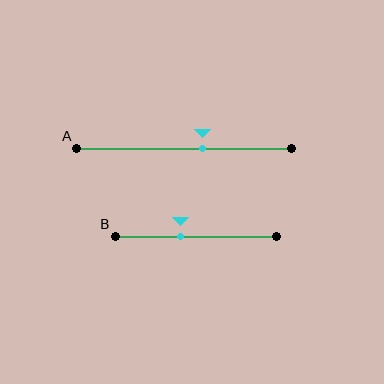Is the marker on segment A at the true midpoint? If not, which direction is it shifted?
No, the marker on segment A is shifted to the right by about 9% of the segment length.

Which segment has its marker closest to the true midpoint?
Segment A has its marker closest to the true midpoint.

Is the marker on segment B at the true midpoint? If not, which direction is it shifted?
No, the marker on segment B is shifted to the left by about 9% of the segment length.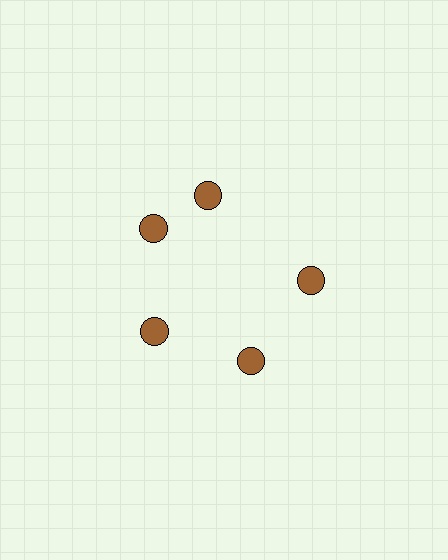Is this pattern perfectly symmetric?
No. The 5 brown circles are arranged in a ring, but one element near the 1 o'clock position is rotated out of alignment along the ring, breaking the 5-fold rotational symmetry.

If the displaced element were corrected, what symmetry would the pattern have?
It would have 5-fold rotational symmetry — the pattern would map onto itself every 72 degrees.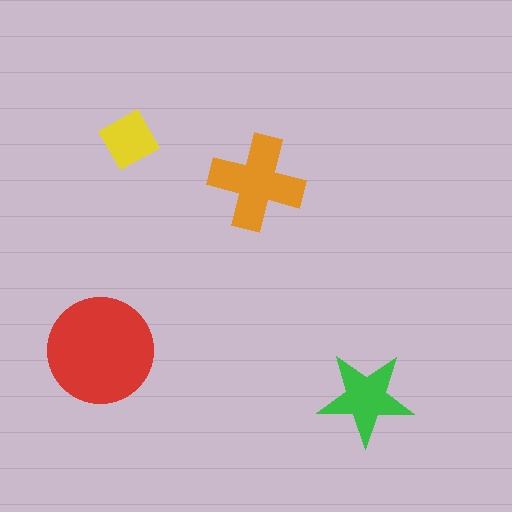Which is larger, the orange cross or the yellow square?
The orange cross.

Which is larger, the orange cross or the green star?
The orange cross.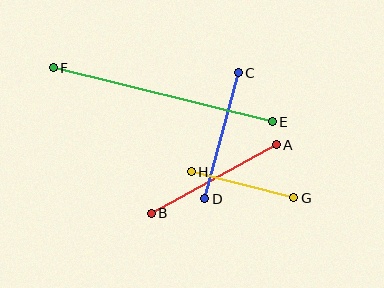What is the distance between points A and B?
The distance is approximately 142 pixels.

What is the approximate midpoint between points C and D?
The midpoint is at approximately (222, 136) pixels.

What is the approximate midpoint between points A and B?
The midpoint is at approximately (214, 179) pixels.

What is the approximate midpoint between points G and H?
The midpoint is at approximately (243, 185) pixels.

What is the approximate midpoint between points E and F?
The midpoint is at approximately (163, 95) pixels.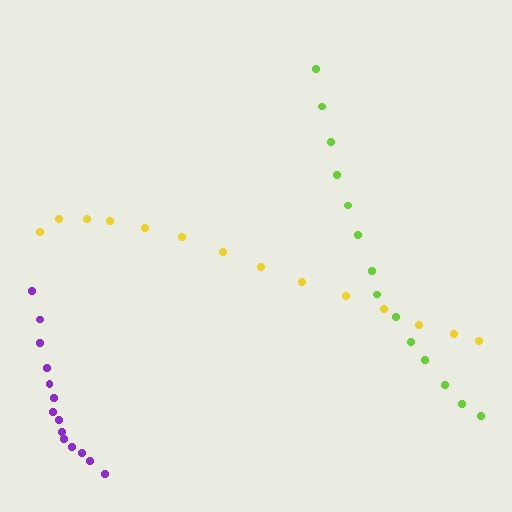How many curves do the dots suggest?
There are 3 distinct paths.